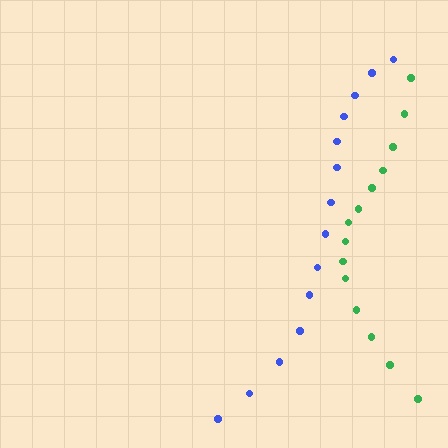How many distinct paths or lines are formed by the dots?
There are 2 distinct paths.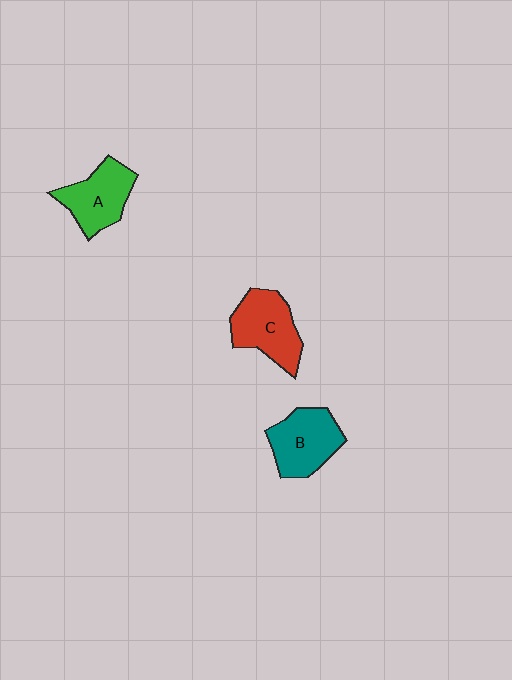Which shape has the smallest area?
Shape A (green).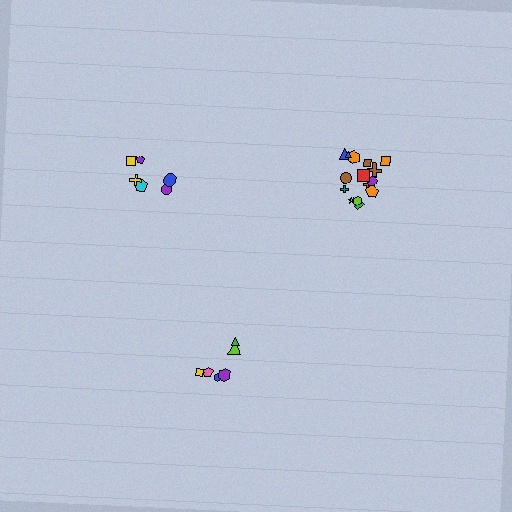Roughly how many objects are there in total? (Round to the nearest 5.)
Roughly 25 objects in total.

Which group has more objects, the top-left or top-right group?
The top-right group.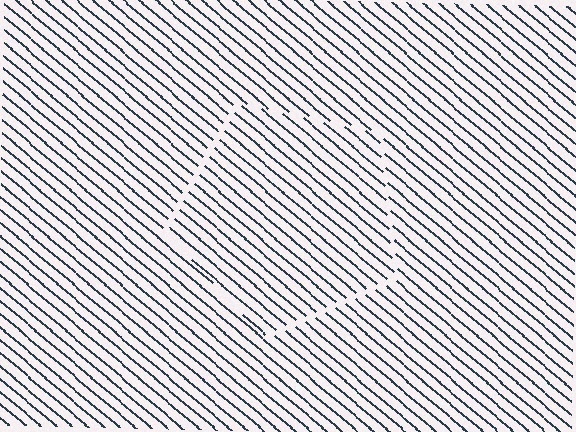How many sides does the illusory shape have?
5 sides — the line-ends trace a pentagon.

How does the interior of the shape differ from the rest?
The interior of the shape contains the same grating, shifted by half a period — the contour is defined by the phase discontinuity where line-ends from the inner and outer gratings abut.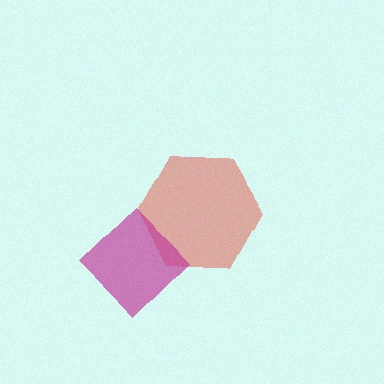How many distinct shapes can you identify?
There are 2 distinct shapes: a red hexagon, a magenta diamond.